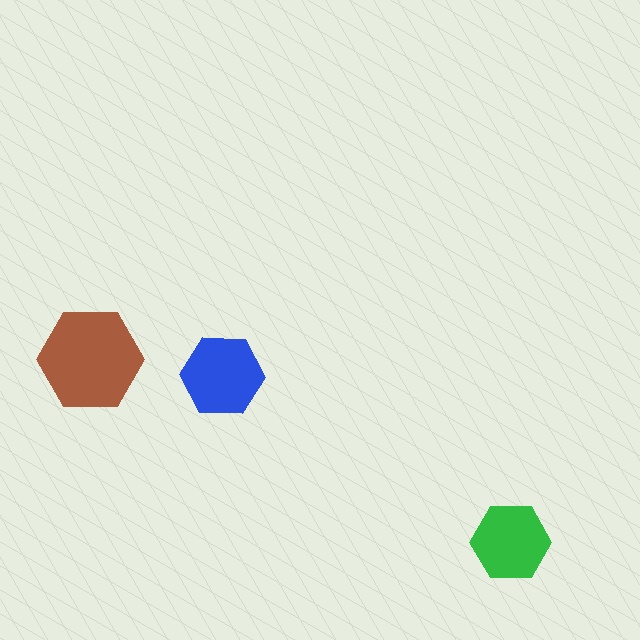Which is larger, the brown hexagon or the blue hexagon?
The brown one.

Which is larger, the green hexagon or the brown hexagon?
The brown one.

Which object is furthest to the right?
The green hexagon is rightmost.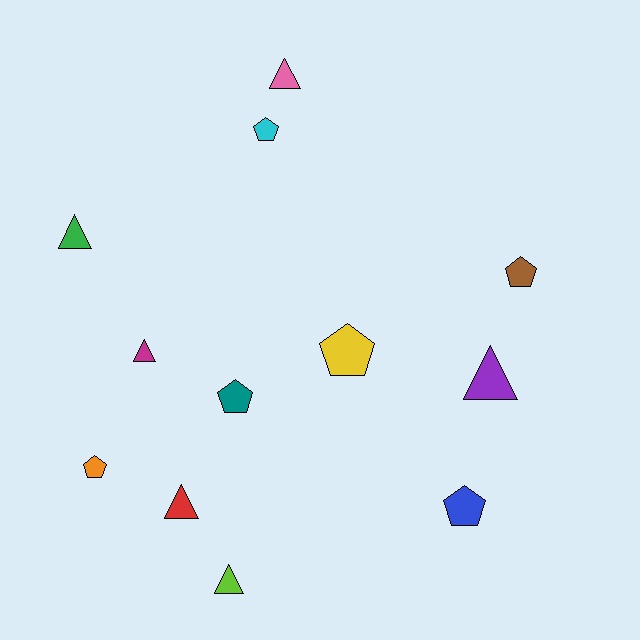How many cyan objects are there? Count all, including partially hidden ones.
There is 1 cyan object.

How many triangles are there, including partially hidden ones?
There are 6 triangles.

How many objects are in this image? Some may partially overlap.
There are 12 objects.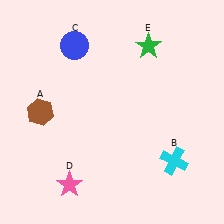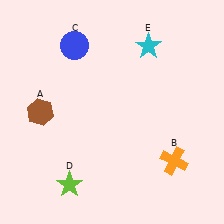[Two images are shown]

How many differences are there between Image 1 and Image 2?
There are 3 differences between the two images.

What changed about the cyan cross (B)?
In Image 1, B is cyan. In Image 2, it changed to orange.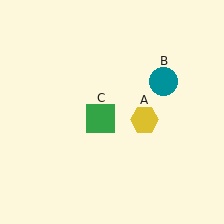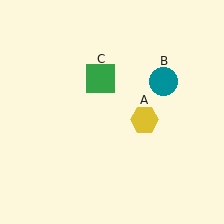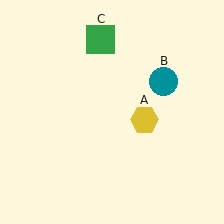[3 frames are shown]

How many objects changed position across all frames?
1 object changed position: green square (object C).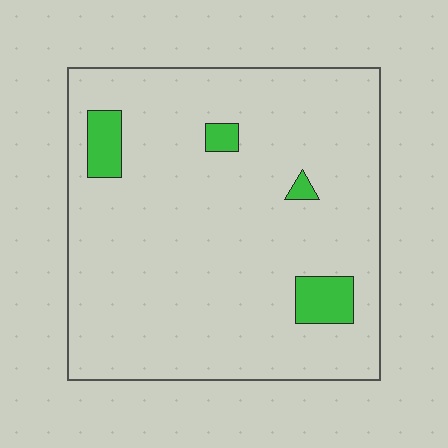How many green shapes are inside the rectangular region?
4.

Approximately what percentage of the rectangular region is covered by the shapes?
Approximately 5%.